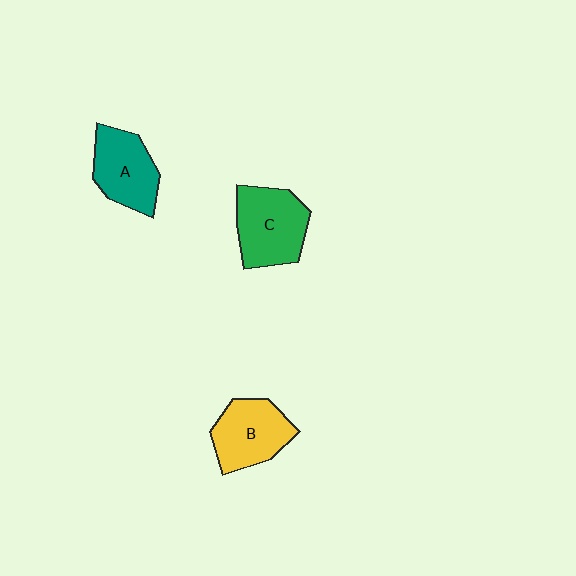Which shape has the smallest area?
Shape A (teal).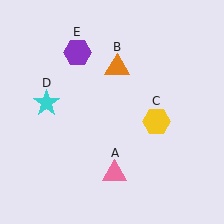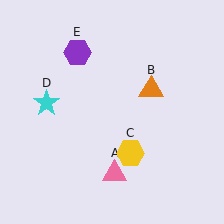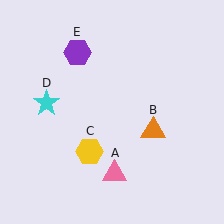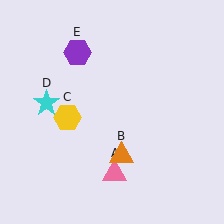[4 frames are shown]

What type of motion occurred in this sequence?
The orange triangle (object B), yellow hexagon (object C) rotated clockwise around the center of the scene.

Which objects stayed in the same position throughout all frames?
Pink triangle (object A) and cyan star (object D) and purple hexagon (object E) remained stationary.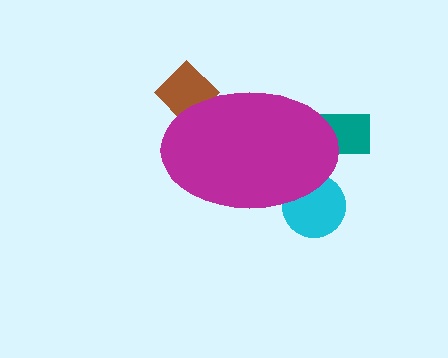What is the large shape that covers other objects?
A magenta ellipse.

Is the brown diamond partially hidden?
Yes, the brown diamond is partially hidden behind the magenta ellipse.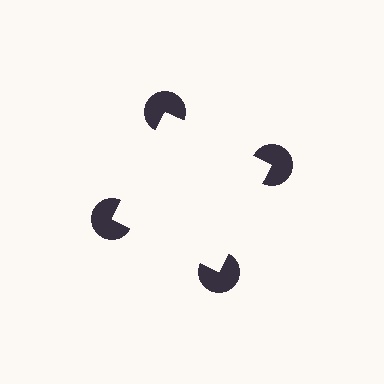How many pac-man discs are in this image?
There are 4 — one at each vertex of the illusory square.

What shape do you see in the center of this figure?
An illusory square — its edges are inferred from the aligned wedge cuts in the pac-man discs, not physically drawn.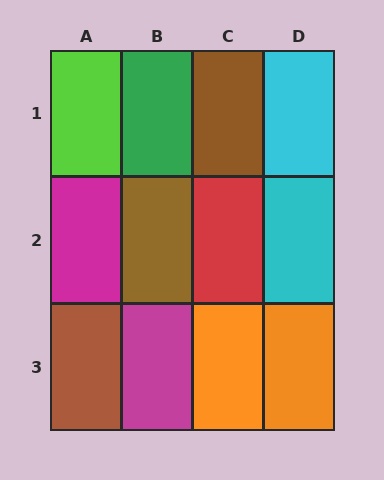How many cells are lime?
1 cell is lime.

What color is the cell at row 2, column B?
Brown.